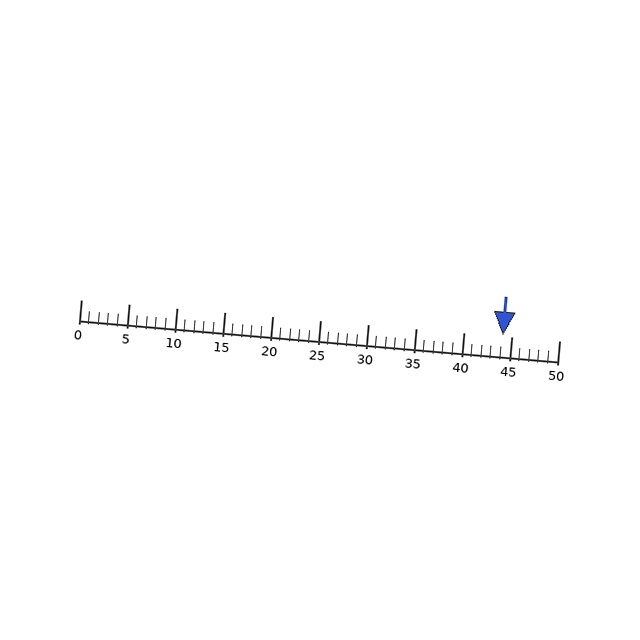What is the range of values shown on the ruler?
The ruler shows values from 0 to 50.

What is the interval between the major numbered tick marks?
The major tick marks are spaced 5 units apart.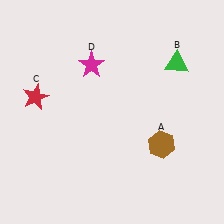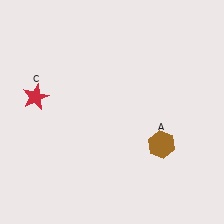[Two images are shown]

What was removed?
The magenta star (D), the green triangle (B) were removed in Image 2.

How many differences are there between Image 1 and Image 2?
There are 2 differences between the two images.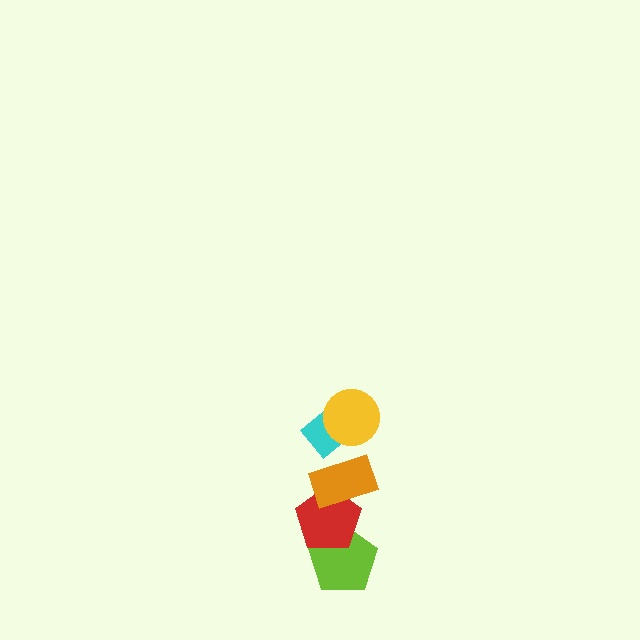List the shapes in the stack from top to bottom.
From top to bottom: the yellow circle, the cyan rectangle, the orange rectangle, the red pentagon, the lime pentagon.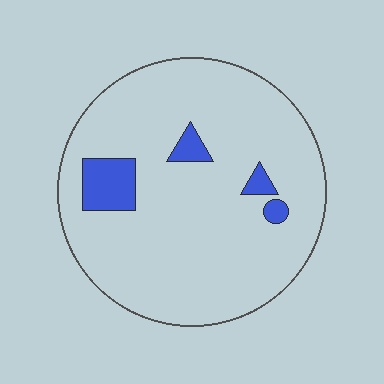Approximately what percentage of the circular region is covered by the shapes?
Approximately 10%.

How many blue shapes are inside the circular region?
4.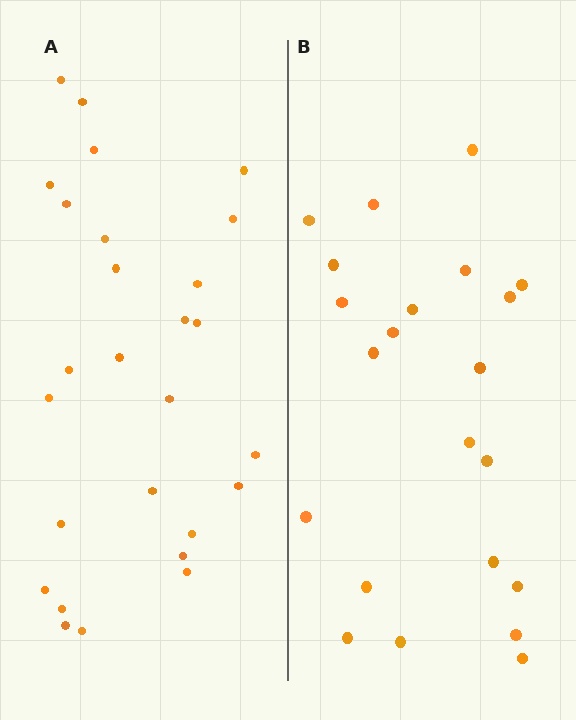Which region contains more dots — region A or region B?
Region A (the left region) has more dots.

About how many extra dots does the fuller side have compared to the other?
Region A has about 5 more dots than region B.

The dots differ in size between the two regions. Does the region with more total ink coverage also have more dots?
No. Region B has more total ink coverage because its dots are larger, but region A actually contains more individual dots. Total area can be misleading — the number of items is what matters here.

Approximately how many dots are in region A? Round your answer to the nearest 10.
About 30 dots. (The exact count is 27, which rounds to 30.)